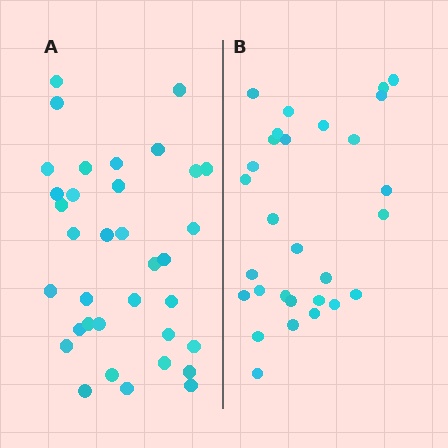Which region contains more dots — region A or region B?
Region A (the left region) has more dots.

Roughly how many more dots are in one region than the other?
Region A has about 6 more dots than region B.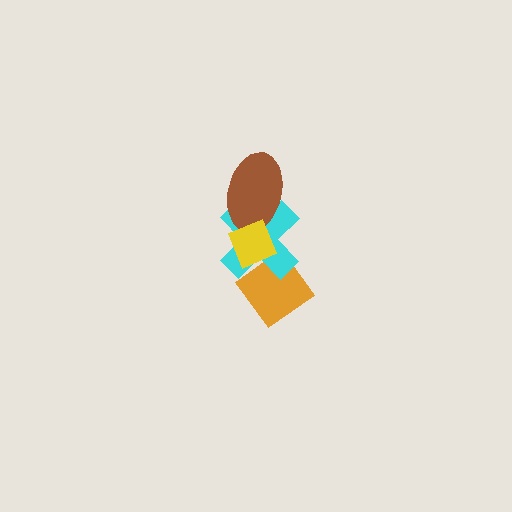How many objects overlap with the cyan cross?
3 objects overlap with the cyan cross.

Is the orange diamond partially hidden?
Yes, it is partially covered by another shape.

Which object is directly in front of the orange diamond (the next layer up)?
The cyan cross is directly in front of the orange diamond.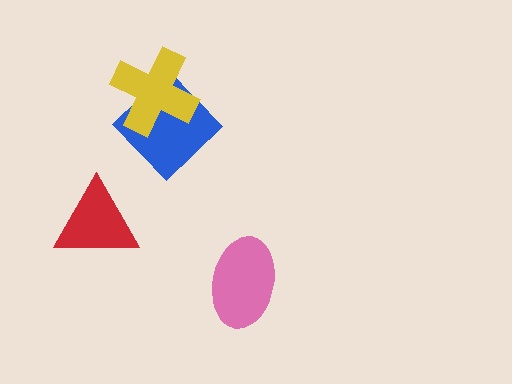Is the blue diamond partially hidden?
Yes, it is partially covered by another shape.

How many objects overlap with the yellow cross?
1 object overlaps with the yellow cross.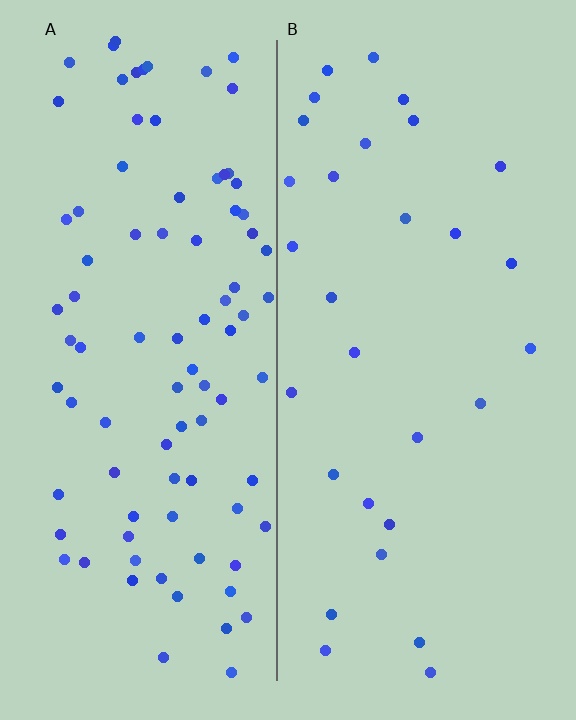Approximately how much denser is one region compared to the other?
Approximately 3.0× — region A over region B.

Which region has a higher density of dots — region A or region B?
A (the left).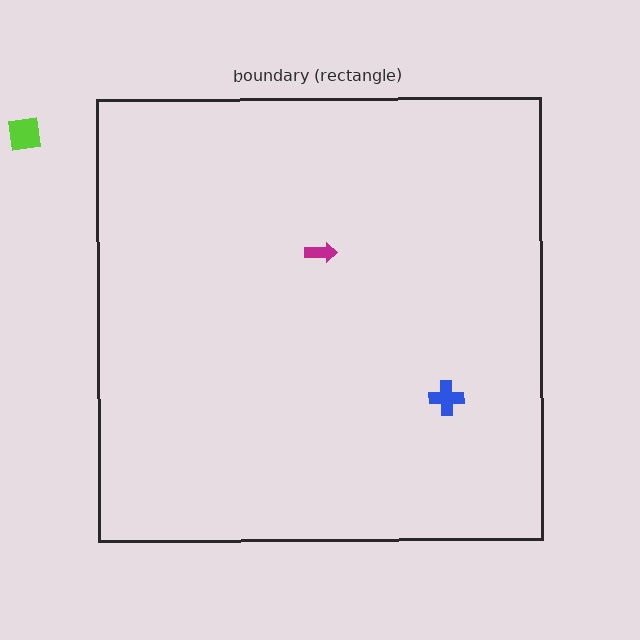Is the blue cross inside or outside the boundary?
Inside.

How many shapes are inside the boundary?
2 inside, 1 outside.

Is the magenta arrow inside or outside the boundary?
Inside.